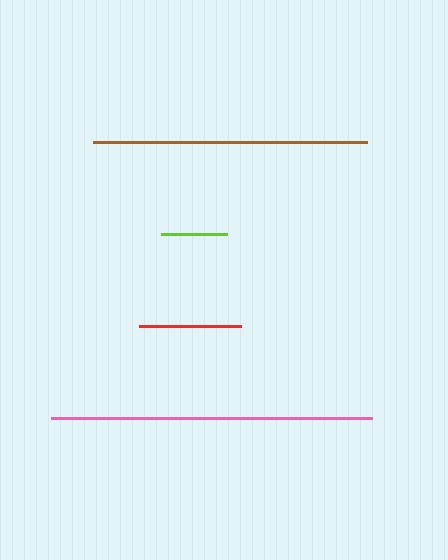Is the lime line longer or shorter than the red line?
The red line is longer than the lime line.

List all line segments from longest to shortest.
From longest to shortest: pink, brown, red, lime.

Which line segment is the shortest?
The lime line is the shortest at approximately 67 pixels.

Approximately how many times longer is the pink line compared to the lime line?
The pink line is approximately 4.8 times the length of the lime line.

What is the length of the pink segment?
The pink segment is approximately 321 pixels long.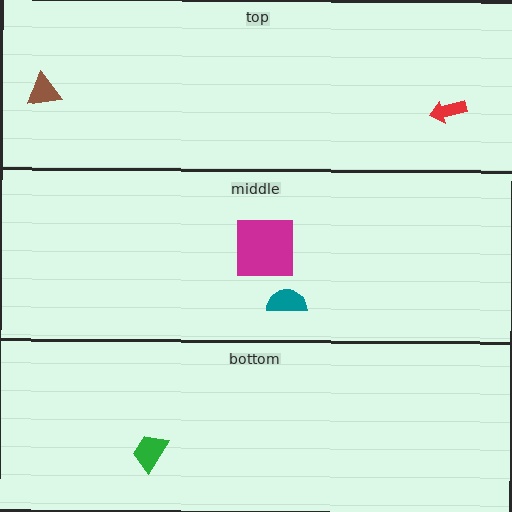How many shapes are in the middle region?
2.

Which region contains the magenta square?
The middle region.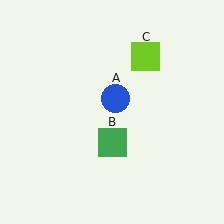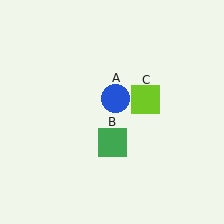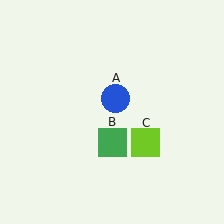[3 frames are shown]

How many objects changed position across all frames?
1 object changed position: lime square (object C).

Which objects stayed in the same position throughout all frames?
Blue circle (object A) and green square (object B) remained stationary.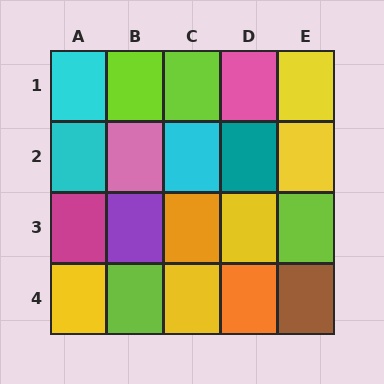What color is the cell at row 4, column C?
Yellow.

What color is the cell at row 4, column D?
Orange.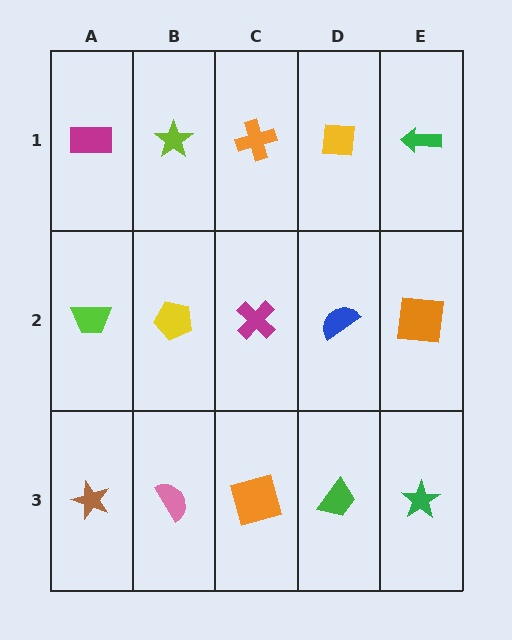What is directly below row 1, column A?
A lime trapezoid.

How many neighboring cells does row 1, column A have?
2.